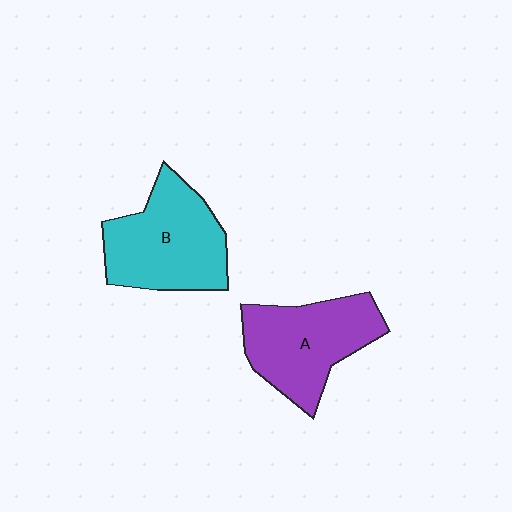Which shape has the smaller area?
Shape A (purple).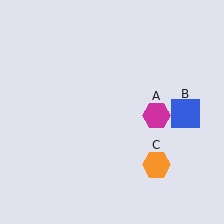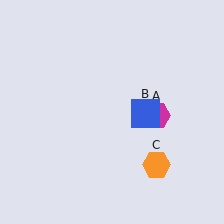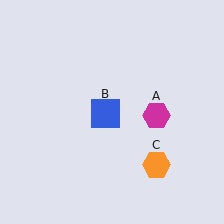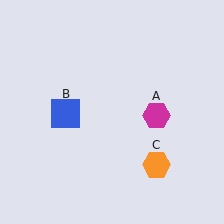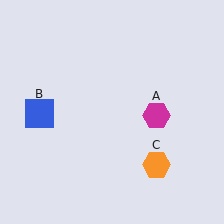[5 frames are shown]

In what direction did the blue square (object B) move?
The blue square (object B) moved left.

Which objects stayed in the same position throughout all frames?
Magenta hexagon (object A) and orange hexagon (object C) remained stationary.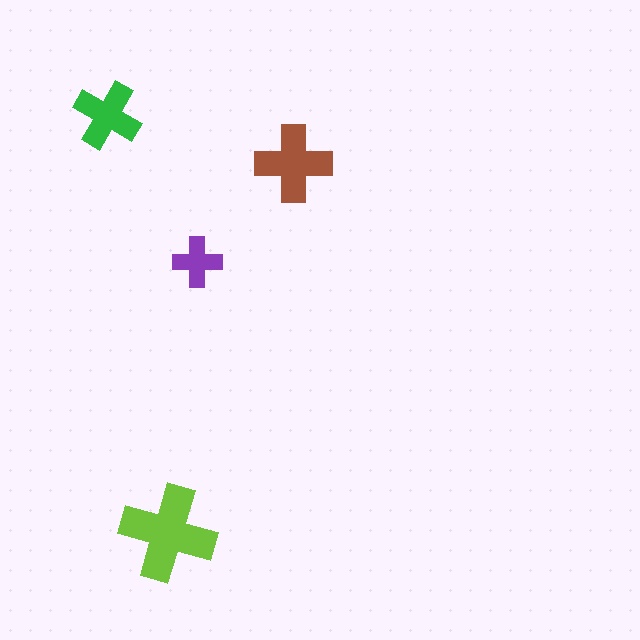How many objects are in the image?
There are 4 objects in the image.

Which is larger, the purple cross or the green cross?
The green one.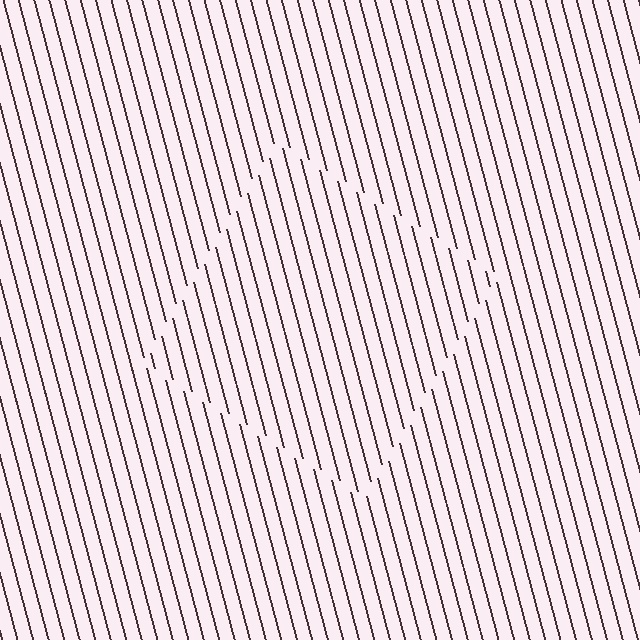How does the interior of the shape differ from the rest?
The interior of the shape contains the same grating, shifted by half a period — the contour is defined by the phase discontinuity where line-ends from the inner and outer gratings abut.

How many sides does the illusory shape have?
4 sides — the line-ends trace a square.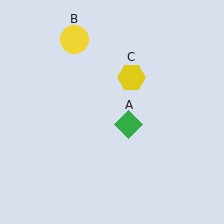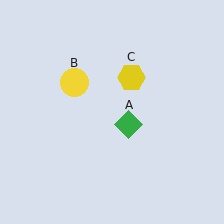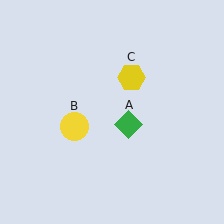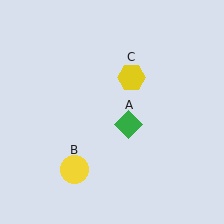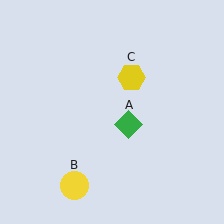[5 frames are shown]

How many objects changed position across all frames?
1 object changed position: yellow circle (object B).